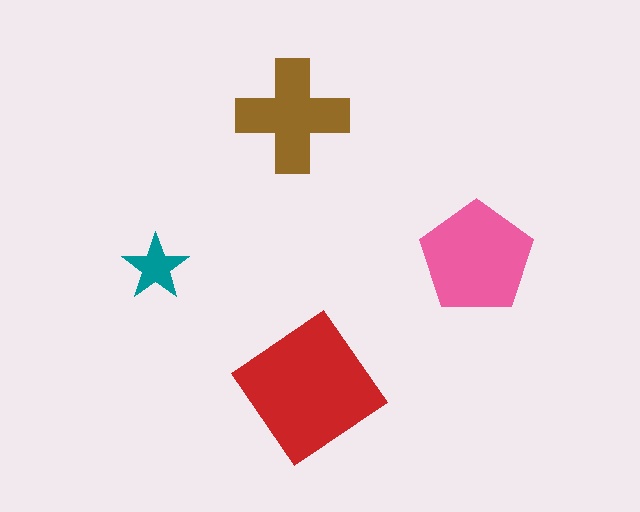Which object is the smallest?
The teal star.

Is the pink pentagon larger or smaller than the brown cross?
Larger.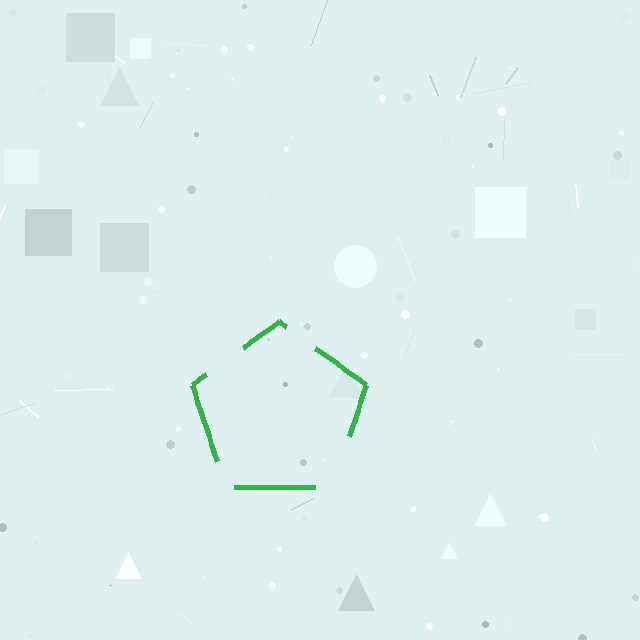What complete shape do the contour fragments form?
The contour fragments form a pentagon.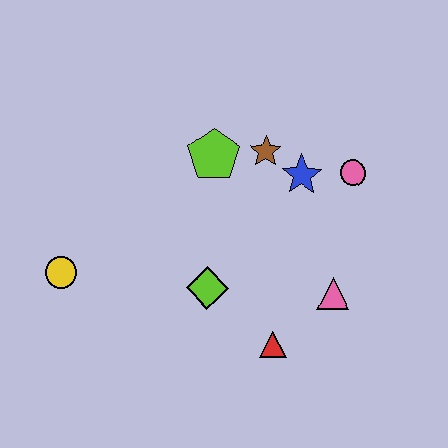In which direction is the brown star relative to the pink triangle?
The brown star is above the pink triangle.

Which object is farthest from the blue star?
The yellow circle is farthest from the blue star.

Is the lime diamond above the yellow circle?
No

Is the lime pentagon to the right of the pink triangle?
No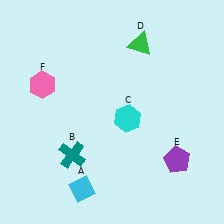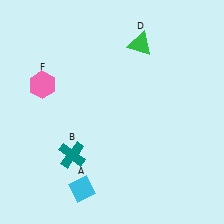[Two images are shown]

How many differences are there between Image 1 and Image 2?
There are 2 differences between the two images.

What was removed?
The cyan hexagon (C), the purple pentagon (E) were removed in Image 2.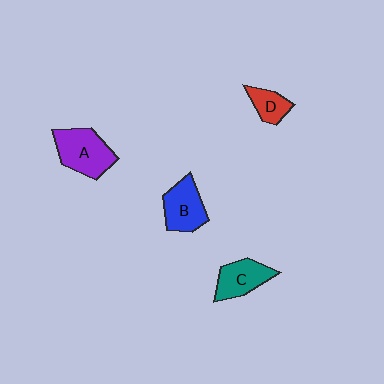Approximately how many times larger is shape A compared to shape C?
Approximately 1.3 times.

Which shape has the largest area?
Shape A (purple).